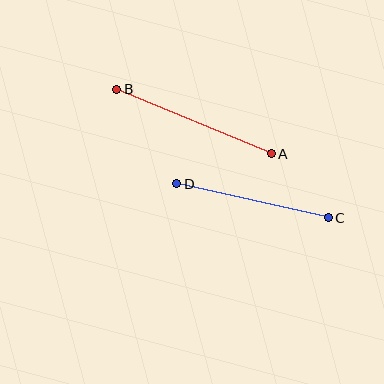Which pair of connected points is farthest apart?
Points A and B are farthest apart.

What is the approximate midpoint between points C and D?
The midpoint is at approximately (252, 201) pixels.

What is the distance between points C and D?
The distance is approximately 156 pixels.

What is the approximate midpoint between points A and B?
The midpoint is at approximately (194, 121) pixels.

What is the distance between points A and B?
The distance is approximately 167 pixels.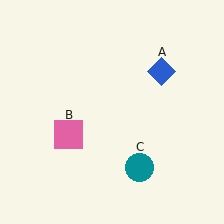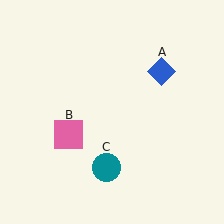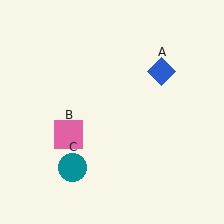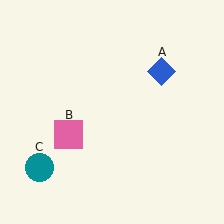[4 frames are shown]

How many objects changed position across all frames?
1 object changed position: teal circle (object C).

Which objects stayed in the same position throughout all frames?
Blue diamond (object A) and pink square (object B) remained stationary.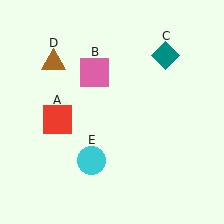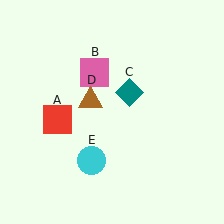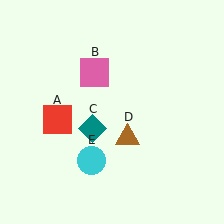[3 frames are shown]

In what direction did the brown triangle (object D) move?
The brown triangle (object D) moved down and to the right.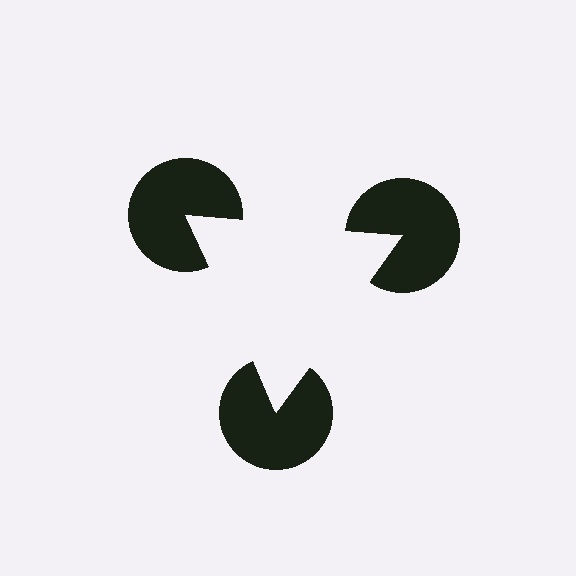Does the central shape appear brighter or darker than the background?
It typically appears slightly brighter than the background, even though no actual brightness change is drawn.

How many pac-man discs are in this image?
There are 3 — one at each vertex of the illusory triangle.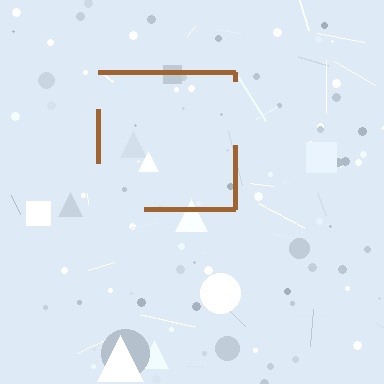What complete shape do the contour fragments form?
The contour fragments form a square.